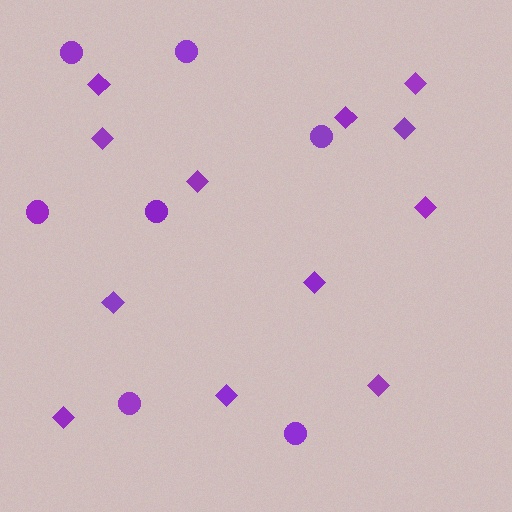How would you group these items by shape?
There are 2 groups: one group of diamonds (12) and one group of circles (7).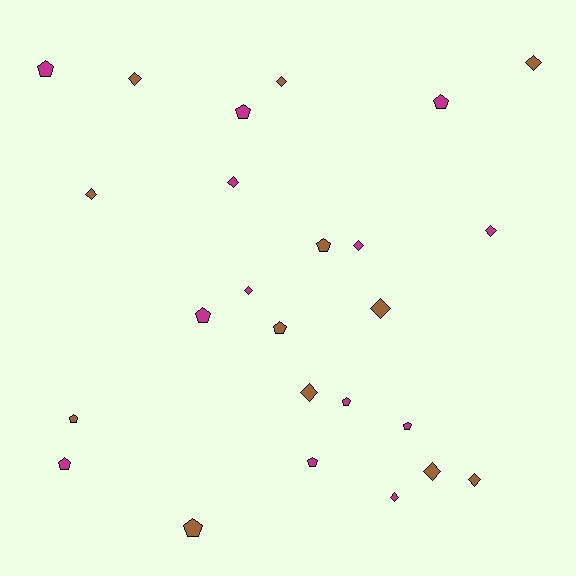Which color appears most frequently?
Magenta, with 13 objects.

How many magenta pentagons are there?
There are 8 magenta pentagons.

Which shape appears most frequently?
Diamond, with 13 objects.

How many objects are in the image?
There are 25 objects.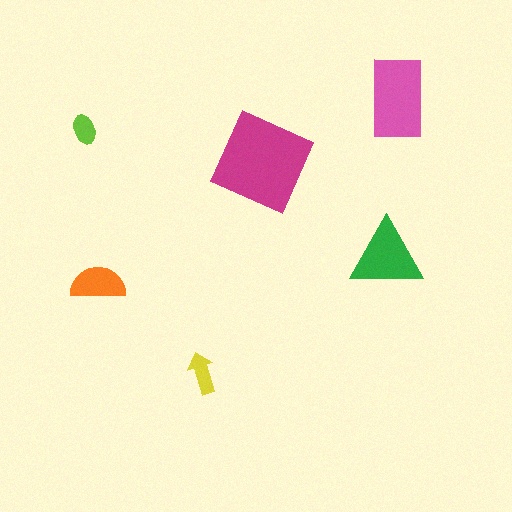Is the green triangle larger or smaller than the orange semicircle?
Larger.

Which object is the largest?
The magenta diamond.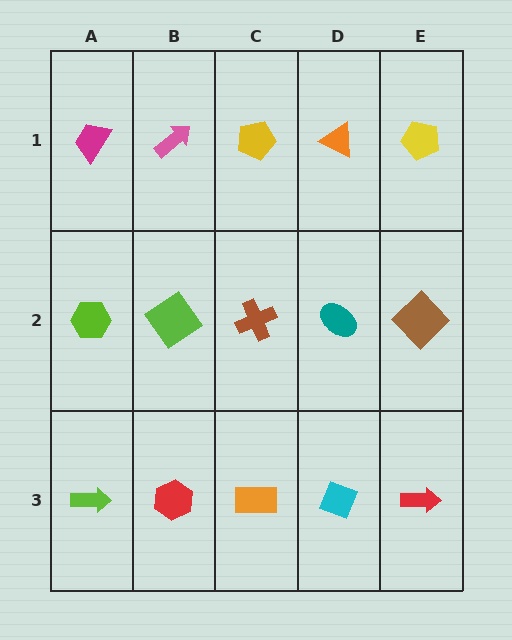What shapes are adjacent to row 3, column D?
A teal ellipse (row 2, column D), an orange rectangle (row 3, column C), a red arrow (row 3, column E).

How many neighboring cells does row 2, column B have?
4.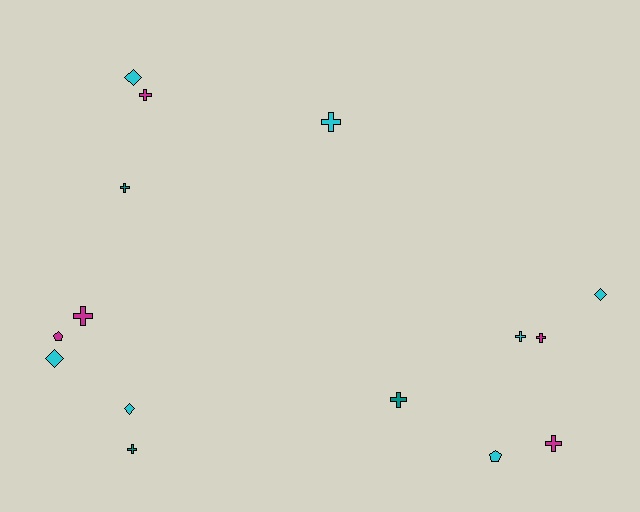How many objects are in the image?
There are 15 objects.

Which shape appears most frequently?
Cross, with 9 objects.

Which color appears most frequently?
Cyan, with 7 objects.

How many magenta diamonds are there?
There are no magenta diamonds.